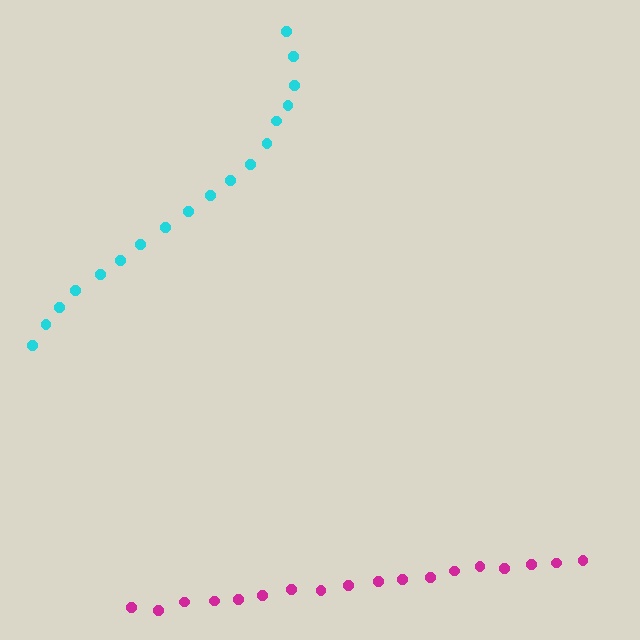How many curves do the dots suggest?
There are 2 distinct paths.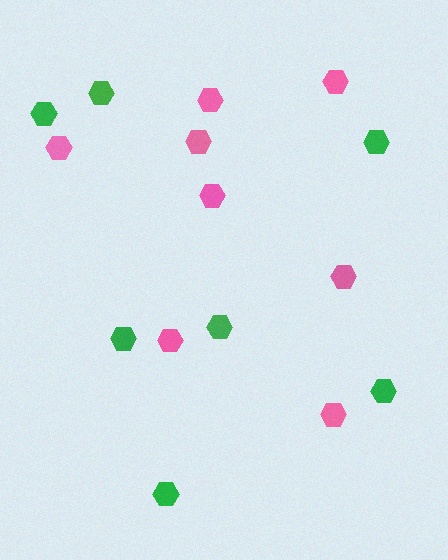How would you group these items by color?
There are 2 groups: one group of green hexagons (7) and one group of pink hexagons (8).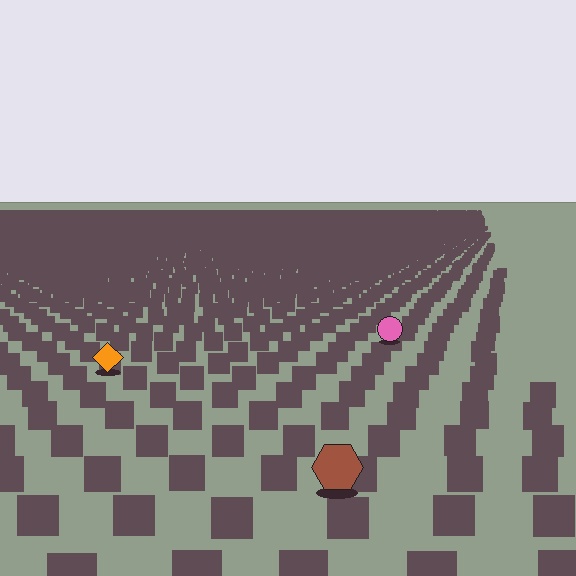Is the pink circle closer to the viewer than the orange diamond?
No. The orange diamond is closer — you can tell from the texture gradient: the ground texture is coarser near it.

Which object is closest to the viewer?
The brown hexagon is closest. The texture marks near it are larger and more spread out.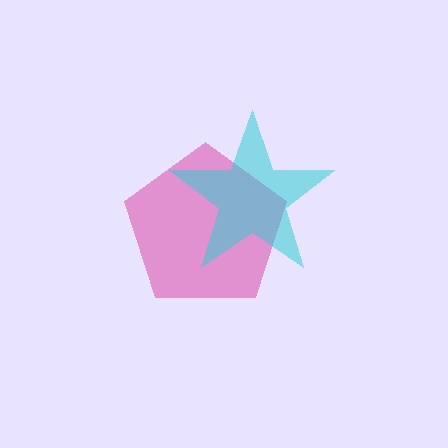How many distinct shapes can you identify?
There are 2 distinct shapes: a pink pentagon, a cyan star.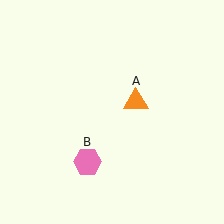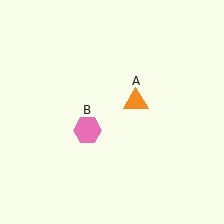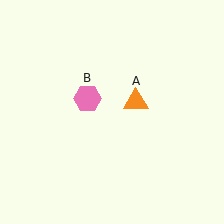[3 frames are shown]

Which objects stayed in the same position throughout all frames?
Orange triangle (object A) remained stationary.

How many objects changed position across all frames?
1 object changed position: pink hexagon (object B).